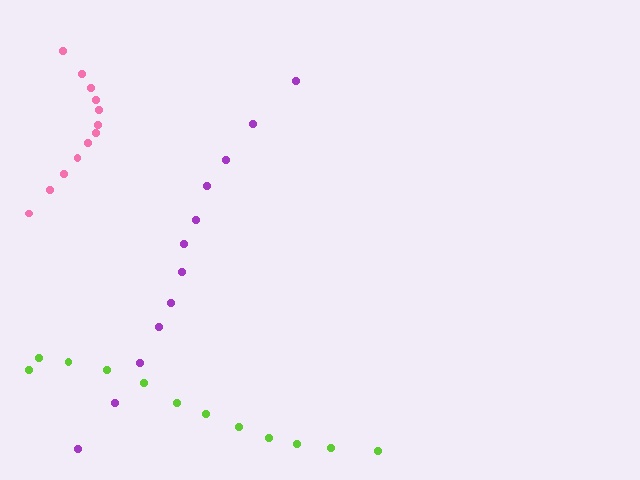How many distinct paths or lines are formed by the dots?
There are 3 distinct paths.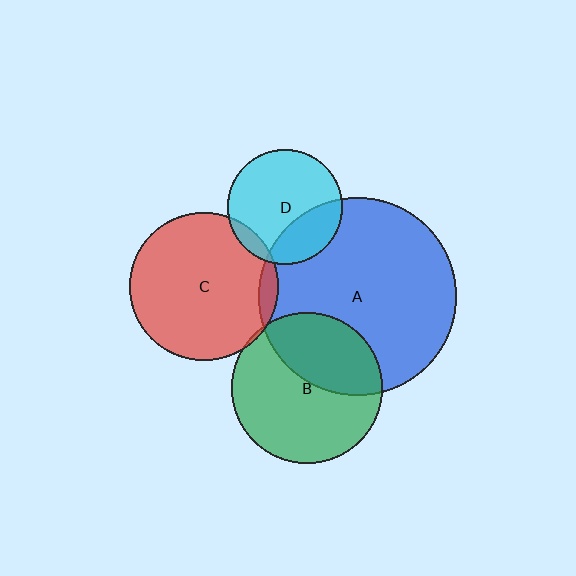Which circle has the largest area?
Circle A (blue).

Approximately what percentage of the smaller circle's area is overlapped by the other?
Approximately 40%.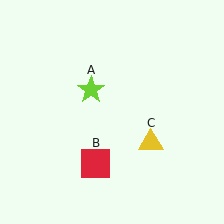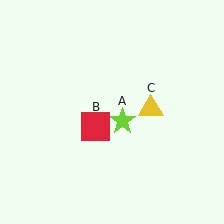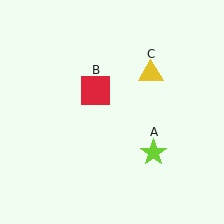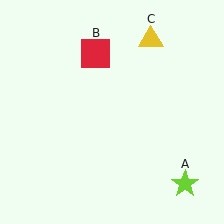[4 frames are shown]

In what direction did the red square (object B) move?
The red square (object B) moved up.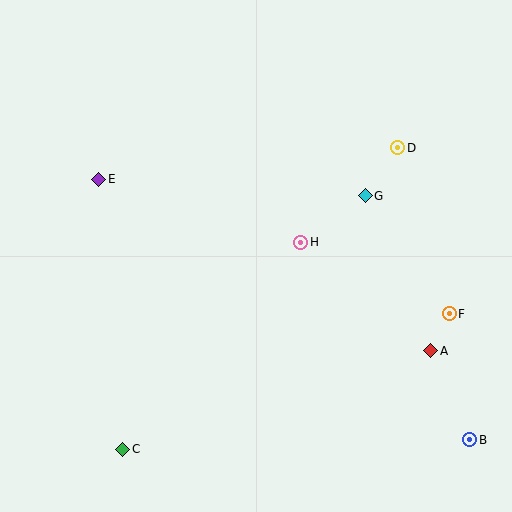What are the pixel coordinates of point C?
Point C is at (123, 449).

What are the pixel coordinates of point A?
Point A is at (431, 351).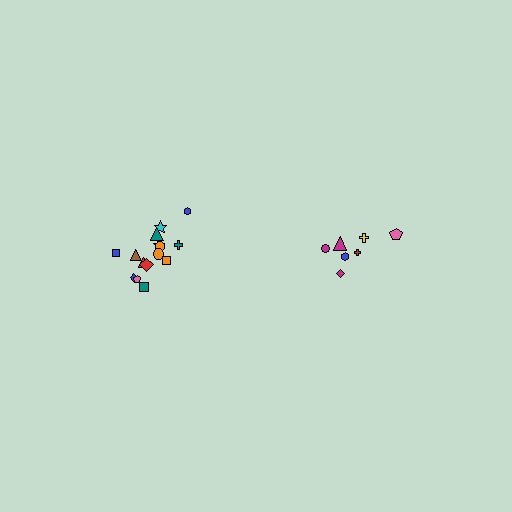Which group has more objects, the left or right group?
The left group.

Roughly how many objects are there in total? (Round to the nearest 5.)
Roughly 20 objects in total.